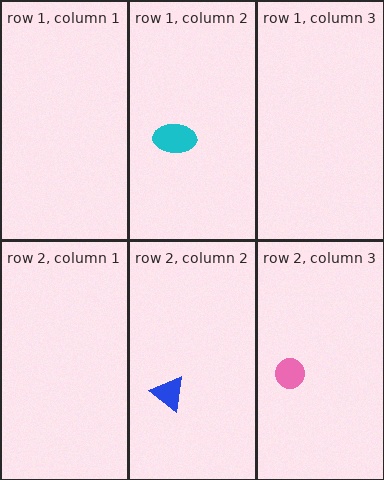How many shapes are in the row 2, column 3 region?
1.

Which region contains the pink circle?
The row 2, column 3 region.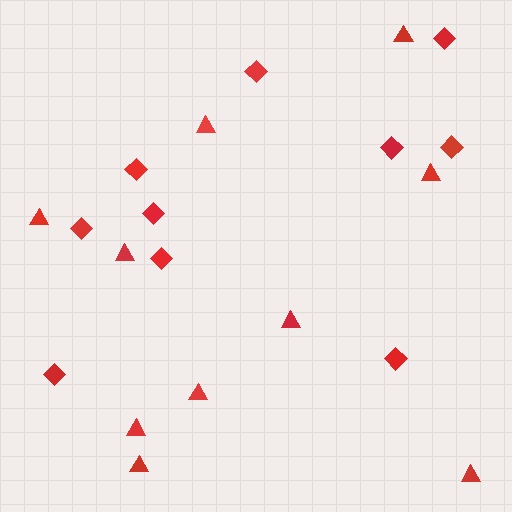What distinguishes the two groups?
There are 2 groups: one group of diamonds (10) and one group of triangles (10).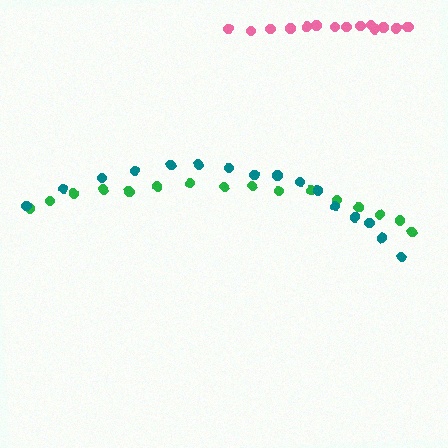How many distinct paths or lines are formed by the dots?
There are 3 distinct paths.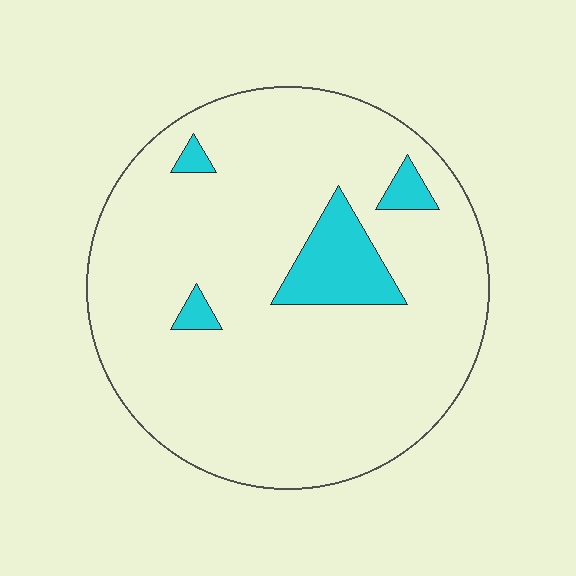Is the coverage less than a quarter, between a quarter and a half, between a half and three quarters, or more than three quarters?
Less than a quarter.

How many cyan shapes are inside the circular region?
4.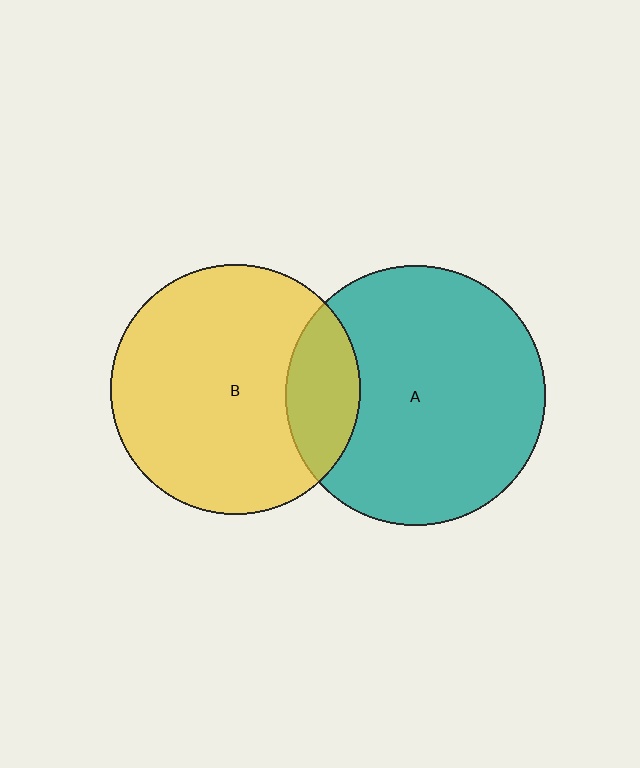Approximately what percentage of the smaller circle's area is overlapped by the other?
Approximately 20%.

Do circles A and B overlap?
Yes.